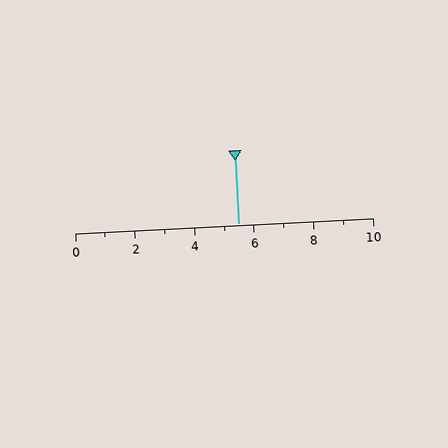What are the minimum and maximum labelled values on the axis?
The axis runs from 0 to 10.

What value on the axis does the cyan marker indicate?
The marker indicates approximately 5.5.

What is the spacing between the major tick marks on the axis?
The major ticks are spaced 2 apart.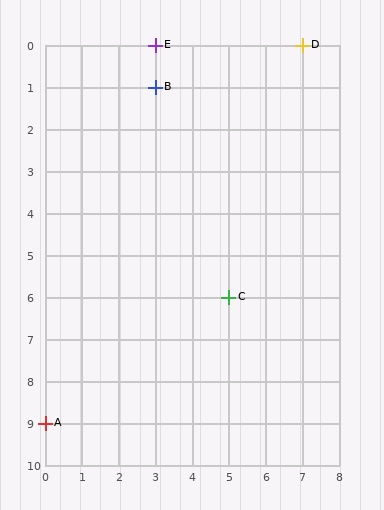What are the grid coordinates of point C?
Point C is at grid coordinates (5, 6).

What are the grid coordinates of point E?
Point E is at grid coordinates (3, 0).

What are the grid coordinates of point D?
Point D is at grid coordinates (7, 0).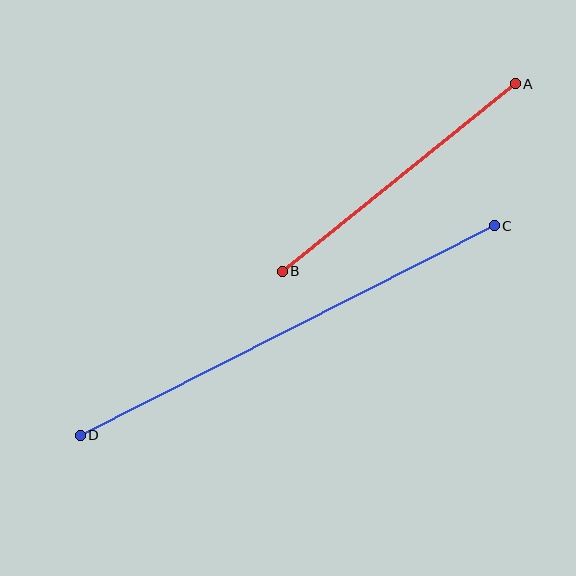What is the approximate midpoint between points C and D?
The midpoint is at approximately (287, 331) pixels.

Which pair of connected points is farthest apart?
Points C and D are farthest apart.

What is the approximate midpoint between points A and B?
The midpoint is at approximately (399, 177) pixels.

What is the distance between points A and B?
The distance is approximately 299 pixels.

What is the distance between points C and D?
The distance is approximately 464 pixels.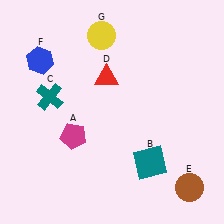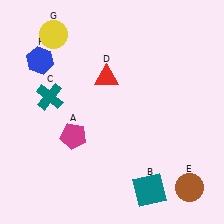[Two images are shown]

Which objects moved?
The objects that moved are: the teal square (B), the yellow circle (G).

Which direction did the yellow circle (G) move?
The yellow circle (G) moved left.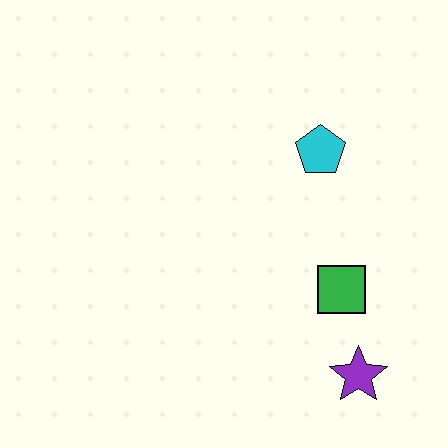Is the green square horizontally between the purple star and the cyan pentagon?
Yes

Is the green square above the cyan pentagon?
No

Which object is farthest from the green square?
The cyan pentagon is farthest from the green square.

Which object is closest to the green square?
The purple star is closest to the green square.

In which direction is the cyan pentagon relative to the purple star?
The cyan pentagon is above the purple star.